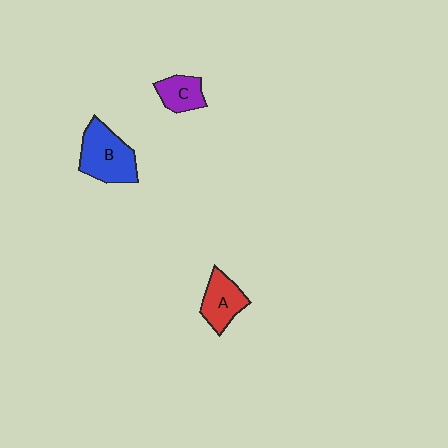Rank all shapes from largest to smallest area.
From largest to smallest: B (blue), A (red), C (purple).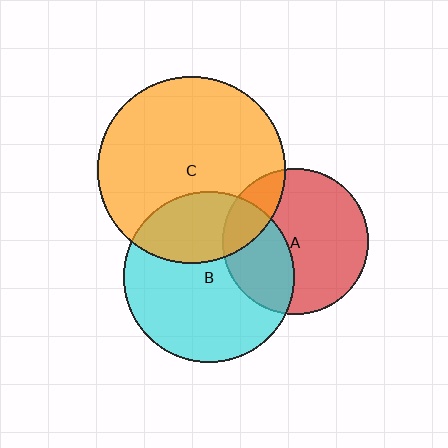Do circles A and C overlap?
Yes.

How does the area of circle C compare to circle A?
Approximately 1.6 times.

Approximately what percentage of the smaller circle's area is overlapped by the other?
Approximately 20%.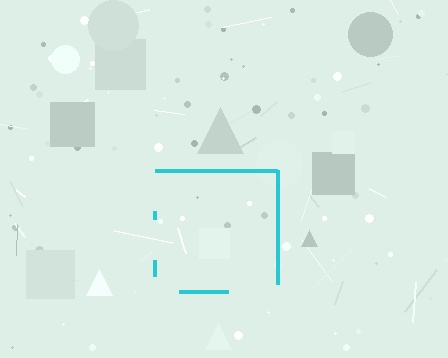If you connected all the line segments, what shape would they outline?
They would outline a square.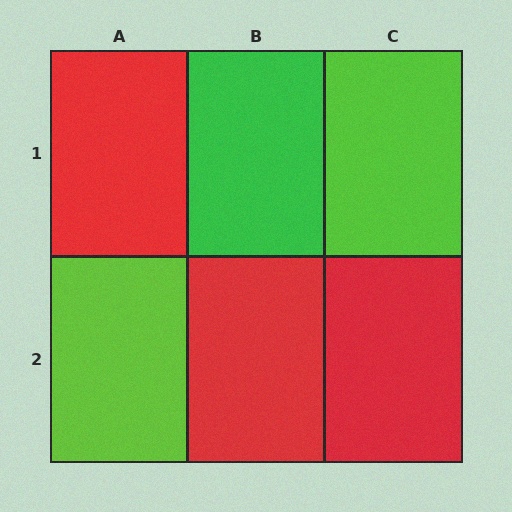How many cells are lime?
2 cells are lime.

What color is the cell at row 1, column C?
Lime.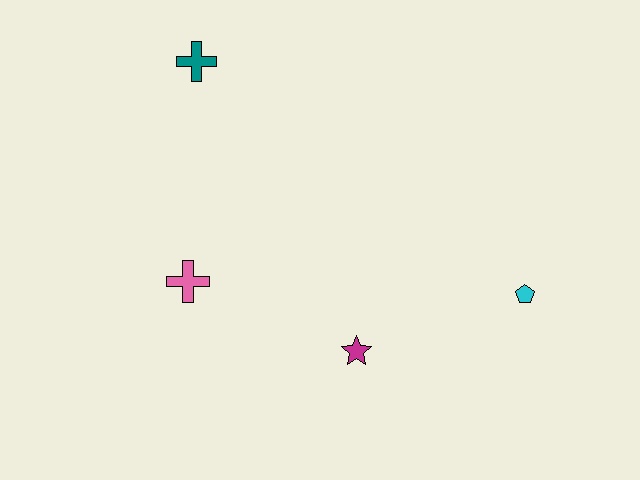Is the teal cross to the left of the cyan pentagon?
Yes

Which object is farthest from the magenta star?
The teal cross is farthest from the magenta star.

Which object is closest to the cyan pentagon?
The magenta star is closest to the cyan pentagon.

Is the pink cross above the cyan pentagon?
Yes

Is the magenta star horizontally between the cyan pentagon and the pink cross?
Yes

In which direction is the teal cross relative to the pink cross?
The teal cross is above the pink cross.